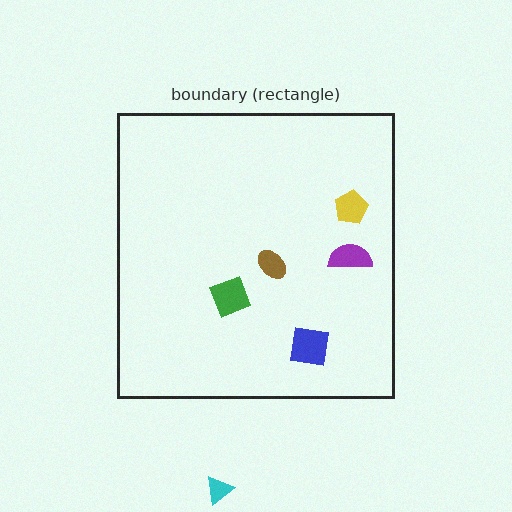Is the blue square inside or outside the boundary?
Inside.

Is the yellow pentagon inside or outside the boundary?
Inside.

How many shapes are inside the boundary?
5 inside, 1 outside.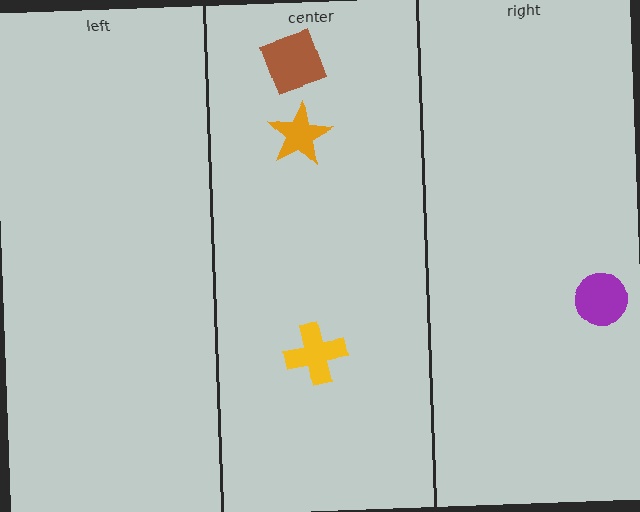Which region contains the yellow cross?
The center region.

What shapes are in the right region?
The purple circle.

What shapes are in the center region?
The brown square, the yellow cross, the orange star.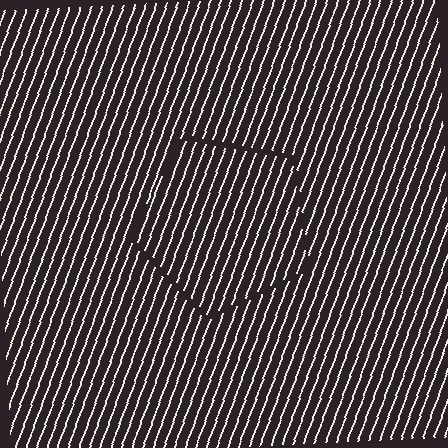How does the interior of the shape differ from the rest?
The interior of the shape contains the same grating, shifted by half a period — the contour is defined by the phase discontinuity where line-ends from the inner and outer gratings abut.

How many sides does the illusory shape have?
5 sides — the line-ends trace a pentagon.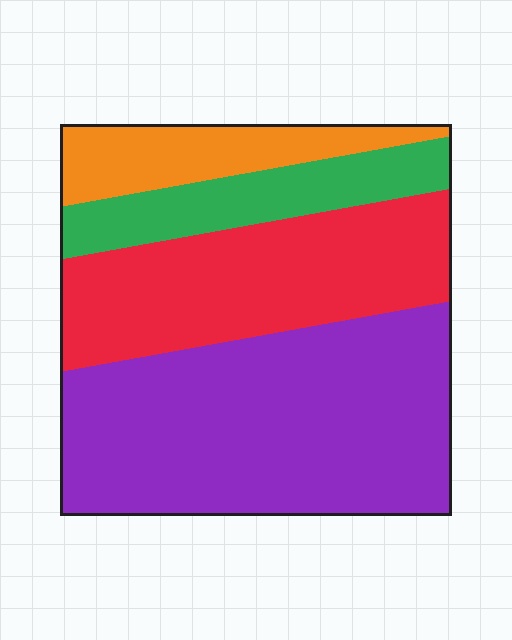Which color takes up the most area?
Purple, at roughly 45%.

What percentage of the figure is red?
Red covers 29% of the figure.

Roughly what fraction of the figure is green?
Green covers 13% of the figure.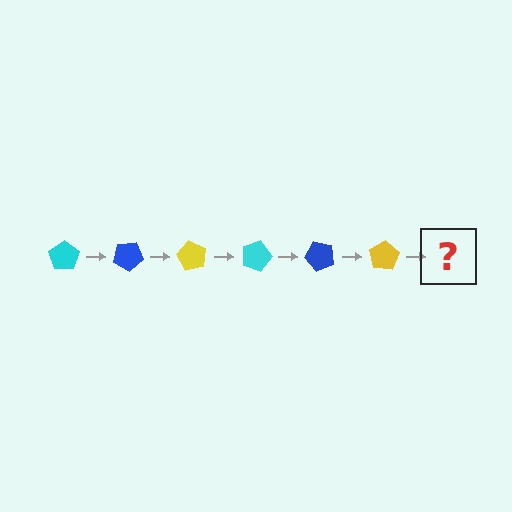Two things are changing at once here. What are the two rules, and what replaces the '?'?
The two rules are that it rotates 30 degrees each step and the color cycles through cyan, blue, and yellow. The '?' should be a cyan pentagon, rotated 180 degrees from the start.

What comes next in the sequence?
The next element should be a cyan pentagon, rotated 180 degrees from the start.